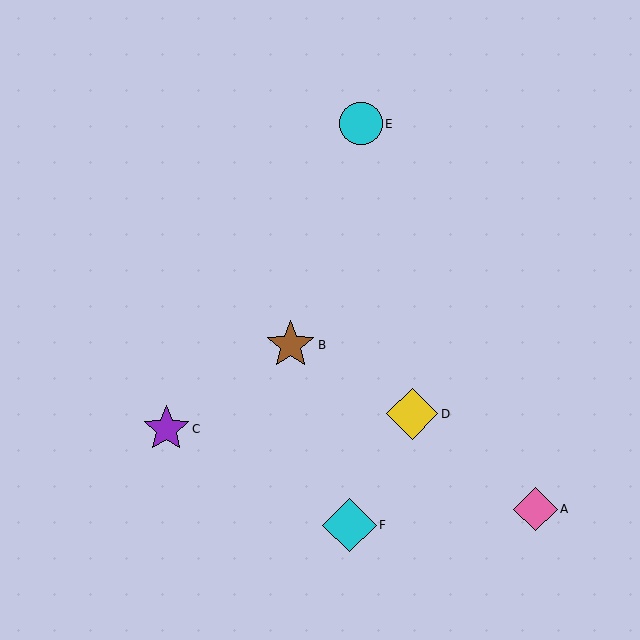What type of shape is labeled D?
Shape D is a yellow diamond.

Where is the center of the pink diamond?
The center of the pink diamond is at (535, 509).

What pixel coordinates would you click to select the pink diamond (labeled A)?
Click at (535, 509) to select the pink diamond A.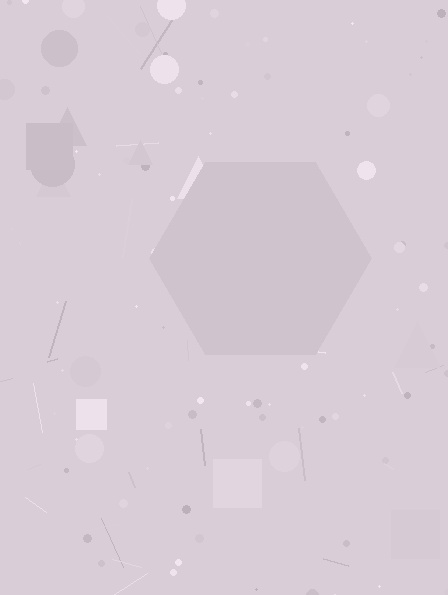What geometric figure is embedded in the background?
A hexagon is embedded in the background.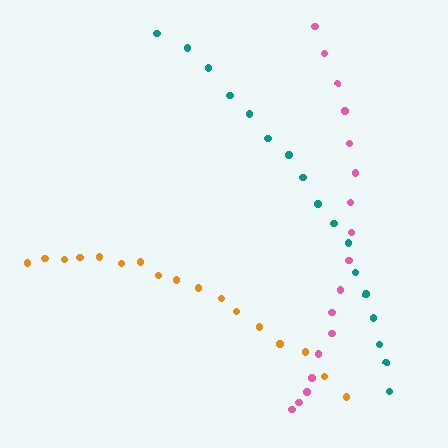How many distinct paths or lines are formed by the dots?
There are 3 distinct paths.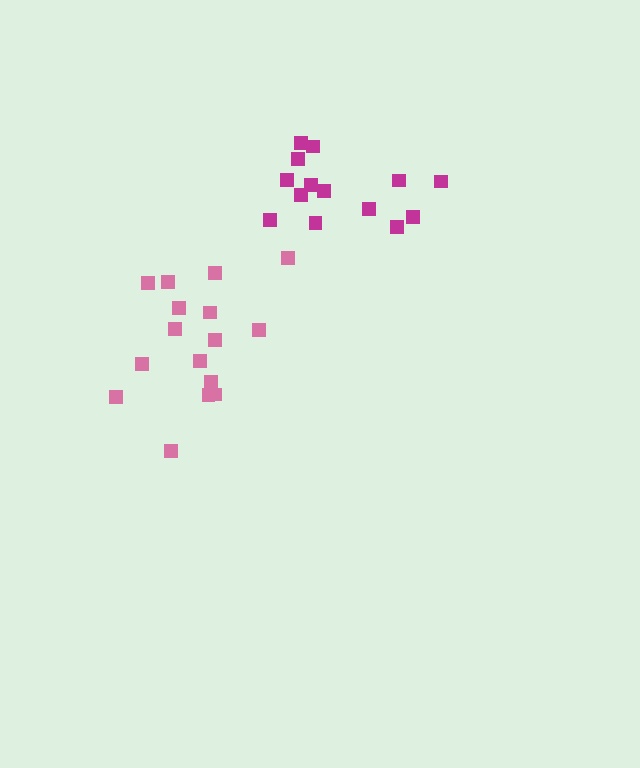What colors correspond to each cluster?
The clusters are colored: magenta, pink.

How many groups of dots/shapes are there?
There are 2 groups.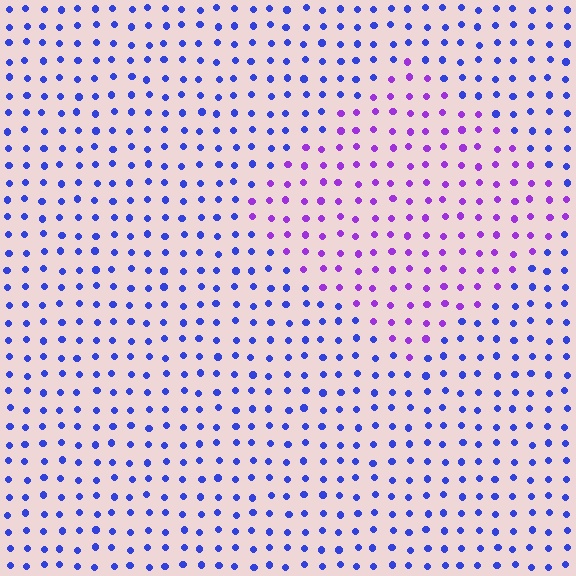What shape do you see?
I see a diamond.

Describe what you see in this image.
The image is filled with small blue elements in a uniform arrangement. A diamond-shaped region is visible where the elements are tinted to a slightly different hue, forming a subtle color boundary.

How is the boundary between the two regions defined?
The boundary is defined purely by a slight shift in hue (about 44 degrees). Spacing, size, and orientation are identical on both sides.